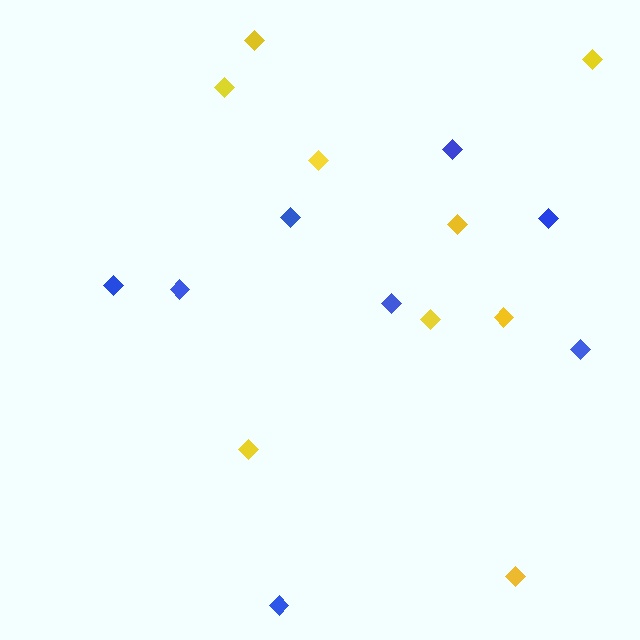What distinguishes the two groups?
There are 2 groups: one group of yellow diamonds (9) and one group of blue diamonds (8).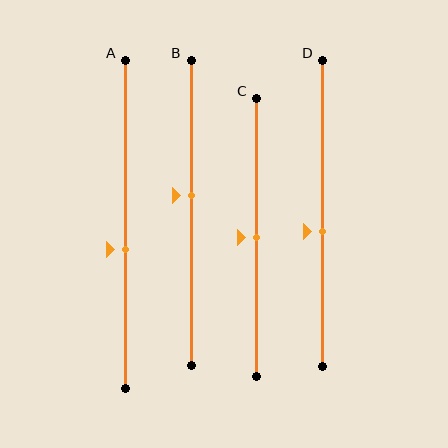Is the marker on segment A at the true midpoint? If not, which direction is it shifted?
No, the marker on segment A is shifted downward by about 8% of the segment length.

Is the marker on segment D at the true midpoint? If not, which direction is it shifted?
No, the marker on segment D is shifted downward by about 6% of the segment length.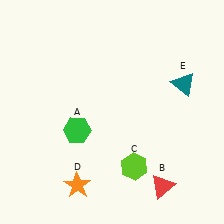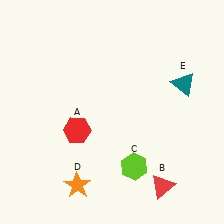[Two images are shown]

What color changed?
The hexagon (A) changed from green in Image 1 to red in Image 2.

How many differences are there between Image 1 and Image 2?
There is 1 difference between the two images.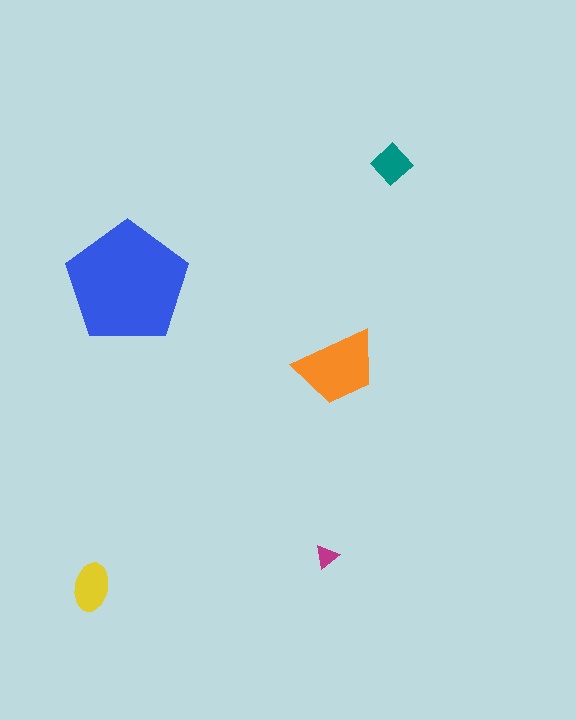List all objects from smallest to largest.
The magenta triangle, the teal diamond, the yellow ellipse, the orange trapezoid, the blue pentagon.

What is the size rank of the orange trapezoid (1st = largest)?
2nd.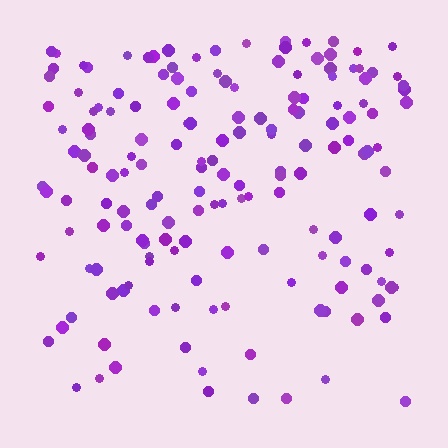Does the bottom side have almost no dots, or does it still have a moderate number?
Still a moderate number, just noticeably fewer than the top.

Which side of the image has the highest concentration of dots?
The top.